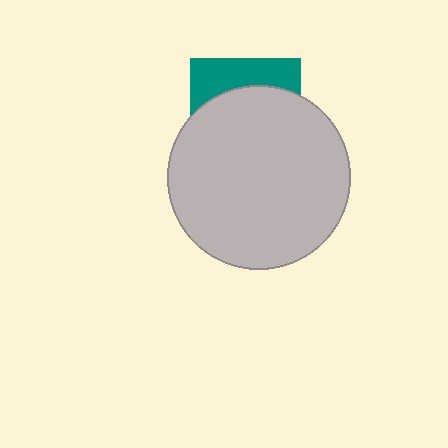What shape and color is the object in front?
The object in front is a light gray circle.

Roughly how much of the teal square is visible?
A small part of it is visible (roughly 31%).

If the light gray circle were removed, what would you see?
You would see the complete teal square.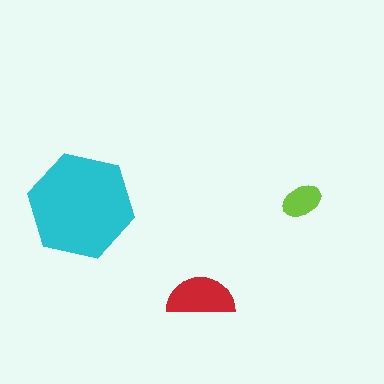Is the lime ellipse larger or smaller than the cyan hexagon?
Smaller.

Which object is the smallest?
The lime ellipse.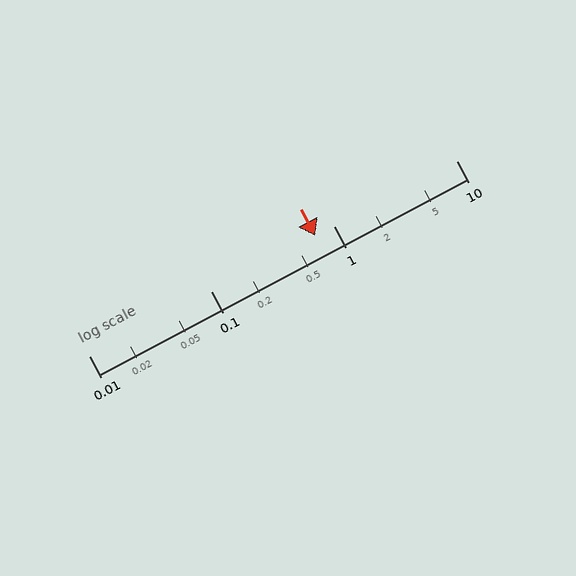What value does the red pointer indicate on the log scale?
The pointer indicates approximately 0.71.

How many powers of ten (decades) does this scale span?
The scale spans 3 decades, from 0.01 to 10.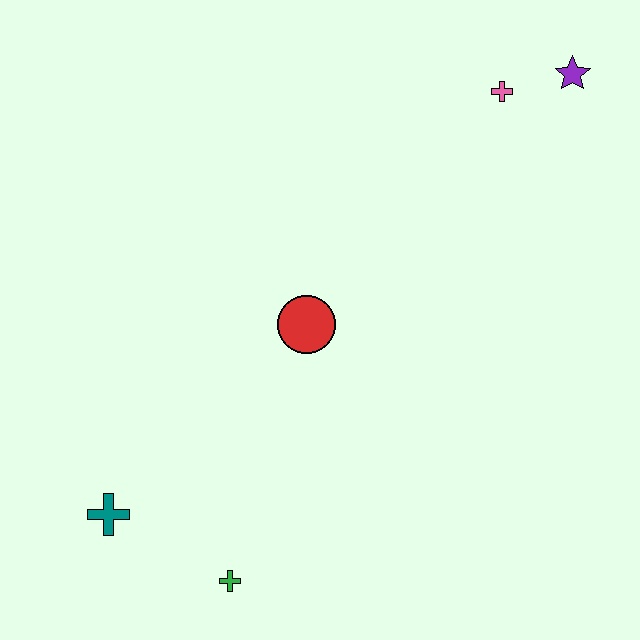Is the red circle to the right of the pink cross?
No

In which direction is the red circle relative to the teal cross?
The red circle is to the right of the teal cross.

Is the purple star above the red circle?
Yes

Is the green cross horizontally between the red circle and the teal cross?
Yes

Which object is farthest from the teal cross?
The purple star is farthest from the teal cross.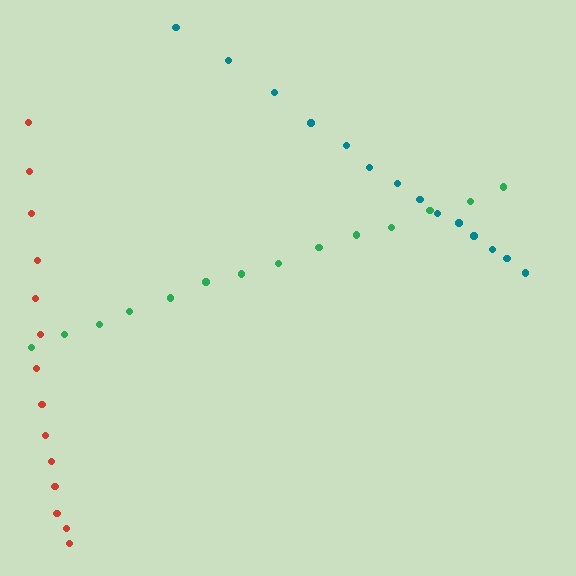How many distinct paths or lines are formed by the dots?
There are 3 distinct paths.